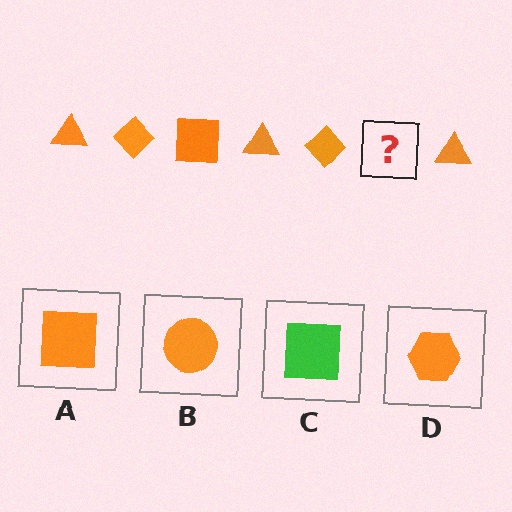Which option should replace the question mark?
Option A.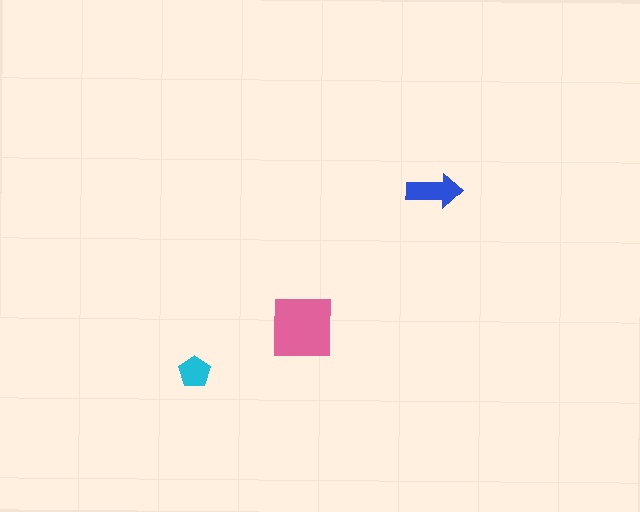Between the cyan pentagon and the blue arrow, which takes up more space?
The blue arrow.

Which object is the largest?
The pink square.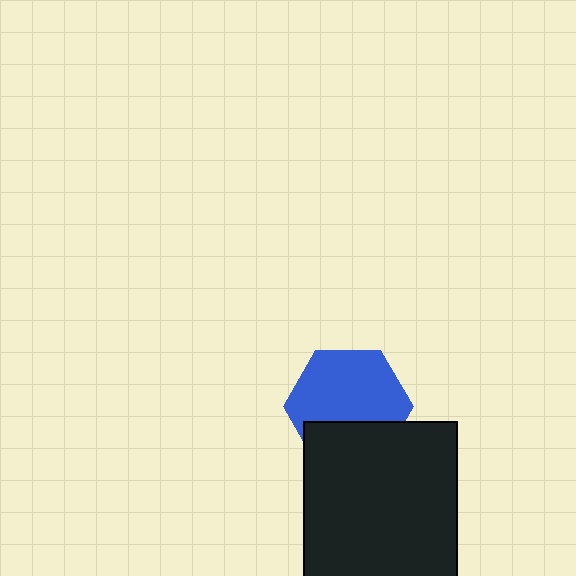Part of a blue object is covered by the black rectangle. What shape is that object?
It is a hexagon.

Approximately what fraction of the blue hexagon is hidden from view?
Roughly 32% of the blue hexagon is hidden behind the black rectangle.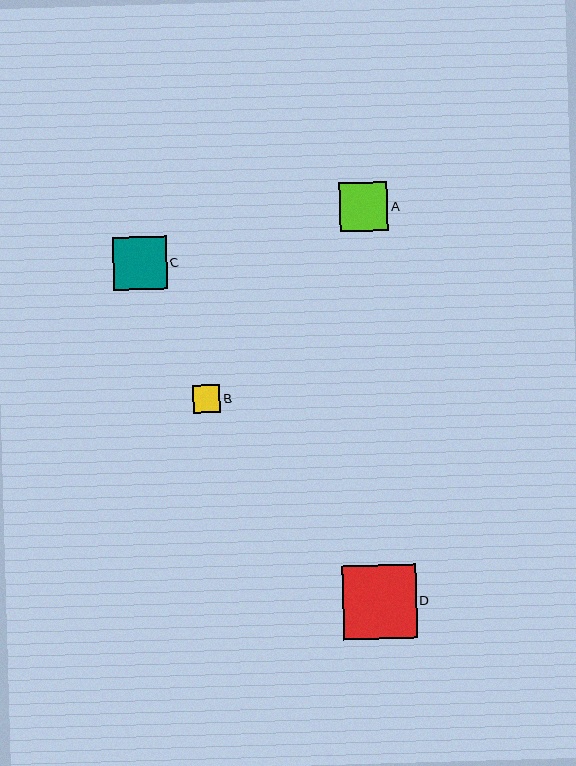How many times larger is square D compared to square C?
Square D is approximately 1.4 times the size of square C.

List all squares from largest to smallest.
From largest to smallest: D, C, A, B.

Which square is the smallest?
Square B is the smallest with a size of approximately 27 pixels.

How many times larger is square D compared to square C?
Square D is approximately 1.4 times the size of square C.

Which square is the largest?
Square D is the largest with a size of approximately 74 pixels.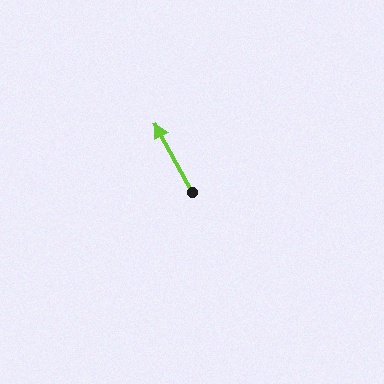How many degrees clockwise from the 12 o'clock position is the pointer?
Approximately 331 degrees.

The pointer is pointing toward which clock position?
Roughly 11 o'clock.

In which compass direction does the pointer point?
Northwest.